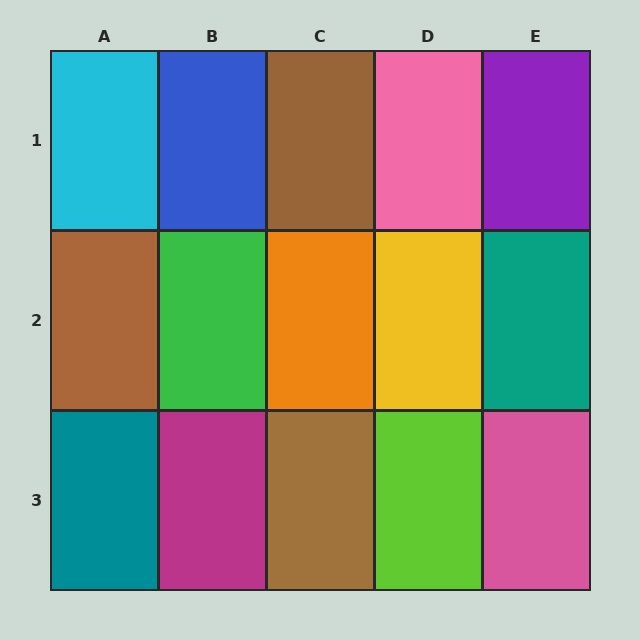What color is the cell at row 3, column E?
Pink.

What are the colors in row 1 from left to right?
Cyan, blue, brown, pink, purple.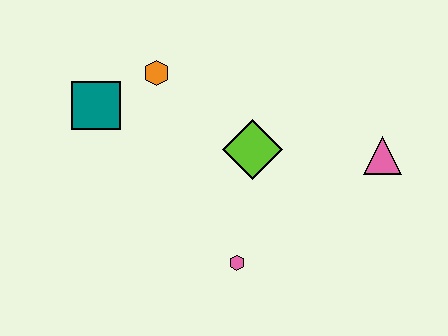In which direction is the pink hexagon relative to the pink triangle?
The pink hexagon is to the left of the pink triangle.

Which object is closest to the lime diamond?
The pink hexagon is closest to the lime diamond.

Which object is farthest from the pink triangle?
The teal square is farthest from the pink triangle.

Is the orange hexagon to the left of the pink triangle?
Yes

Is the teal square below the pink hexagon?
No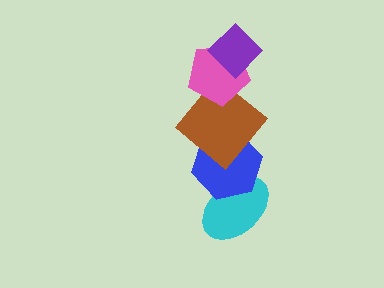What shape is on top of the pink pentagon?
The purple diamond is on top of the pink pentagon.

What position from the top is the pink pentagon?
The pink pentagon is 2nd from the top.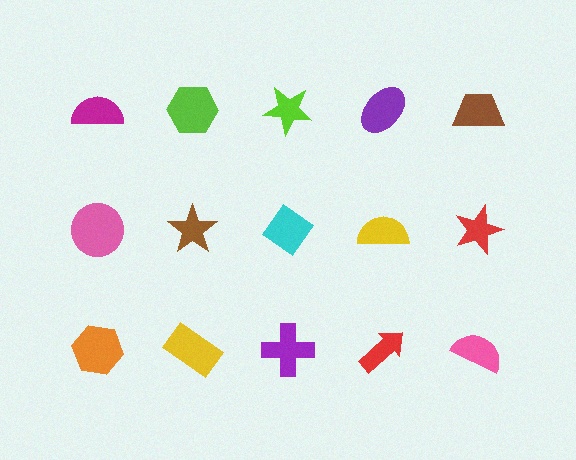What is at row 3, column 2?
A yellow rectangle.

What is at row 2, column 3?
A cyan diamond.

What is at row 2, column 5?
A red star.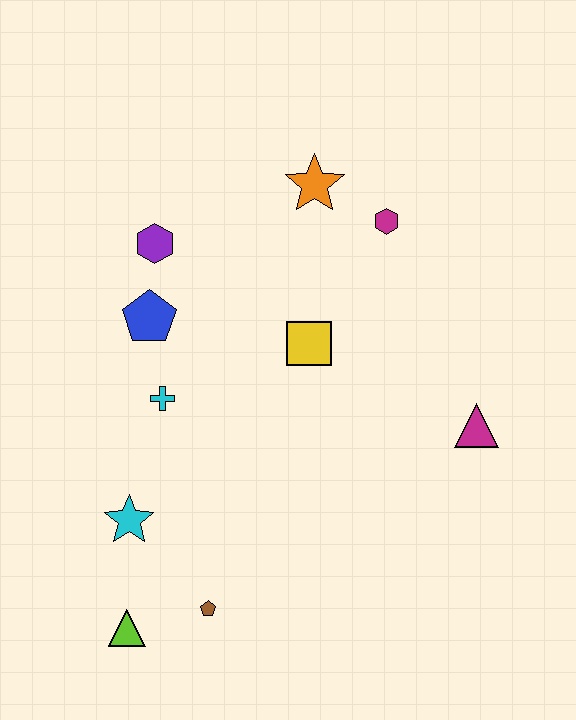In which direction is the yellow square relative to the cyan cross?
The yellow square is to the right of the cyan cross.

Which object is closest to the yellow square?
The magenta hexagon is closest to the yellow square.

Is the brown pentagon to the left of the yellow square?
Yes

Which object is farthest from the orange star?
The lime triangle is farthest from the orange star.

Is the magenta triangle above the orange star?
No